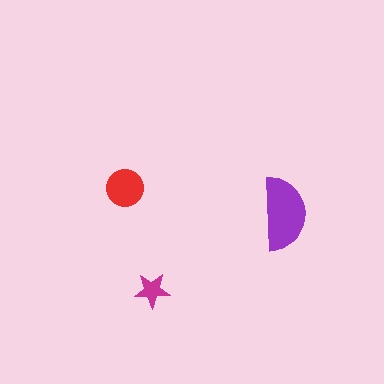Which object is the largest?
The purple semicircle.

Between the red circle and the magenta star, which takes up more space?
The red circle.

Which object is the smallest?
The magenta star.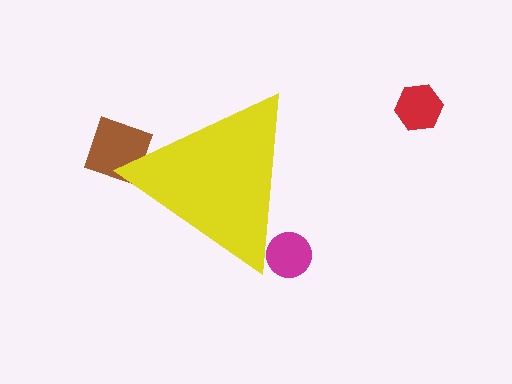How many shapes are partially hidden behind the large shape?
2 shapes are partially hidden.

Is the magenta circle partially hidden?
Yes, the magenta circle is partially hidden behind the yellow triangle.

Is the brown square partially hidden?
Yes, the brown square is partially hidden behind the yellow triangle.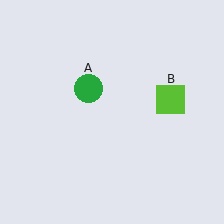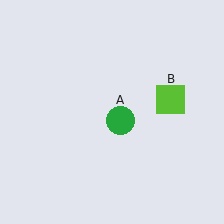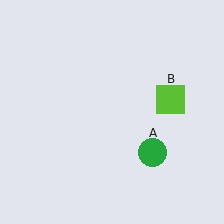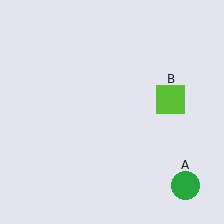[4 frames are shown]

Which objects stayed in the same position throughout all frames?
Lime square (object B) remained stationary.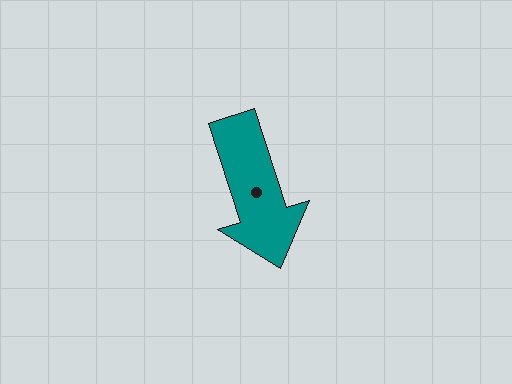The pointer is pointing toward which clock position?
Roughly 5 o'clock.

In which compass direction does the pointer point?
South.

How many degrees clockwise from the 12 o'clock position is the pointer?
Approximately 162 degrees.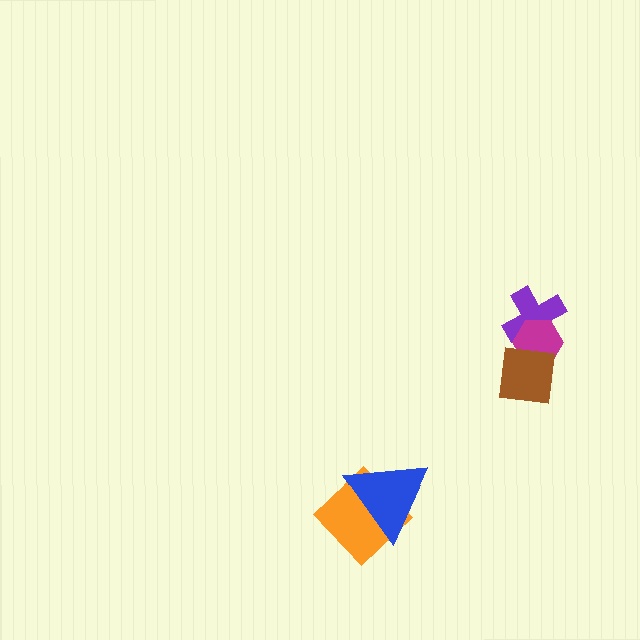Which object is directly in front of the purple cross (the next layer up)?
The magenta hexagon is directly in front of the purple cross.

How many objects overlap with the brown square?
2 objects overlap with the brown square.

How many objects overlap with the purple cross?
2 objects overlap with the purple cross.